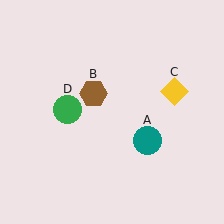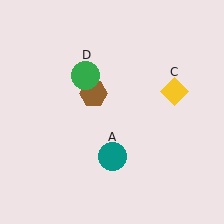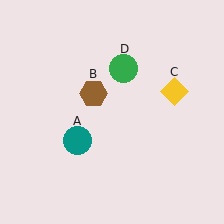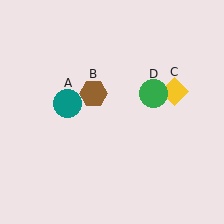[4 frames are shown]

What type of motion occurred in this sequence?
The teal circle (object A), green circle (object D) rotated clockwise around the center of the scene.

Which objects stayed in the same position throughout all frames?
Brown hexagon (object B) and yellow diamond (object C) remained stationary.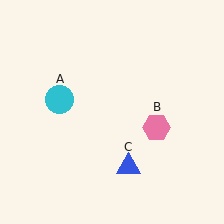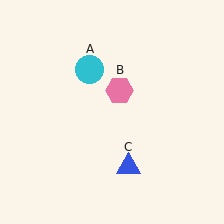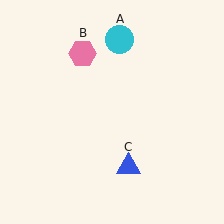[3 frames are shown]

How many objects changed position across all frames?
2 objects changed position: cyan circle (object A), pink hexagon (object B).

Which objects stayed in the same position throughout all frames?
Blue triangle (object C) remained stationary.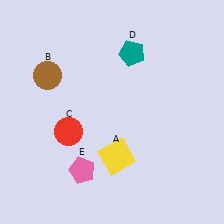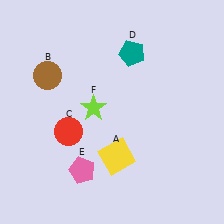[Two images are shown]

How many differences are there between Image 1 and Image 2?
There is 1 difference between the two images.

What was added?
A lime star (F) was added in Image 2.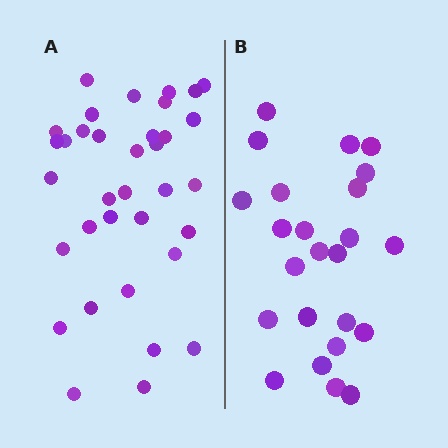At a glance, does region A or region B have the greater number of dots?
Region A (the left region) has more dots.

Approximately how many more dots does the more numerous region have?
Region A has roughly 12 or so more dots than region B.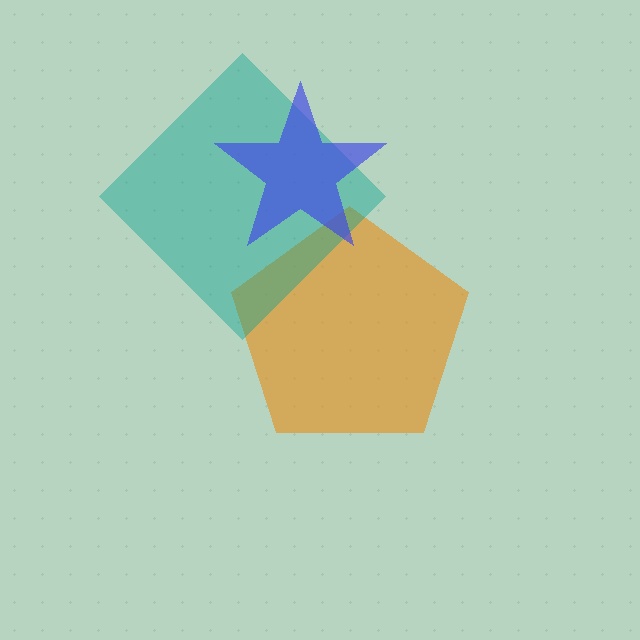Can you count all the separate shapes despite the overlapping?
Yes, there are 3 separate shapes.